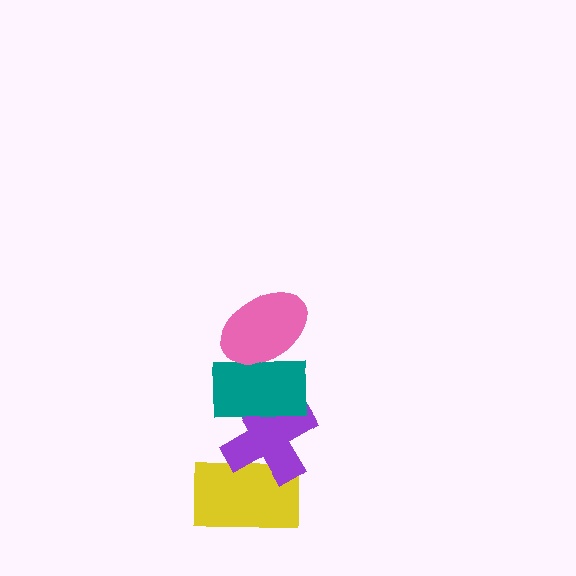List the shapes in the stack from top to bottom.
From top to bottom: the pink ellipse, the teal rectangle, the purple cross, the yellow rectangle.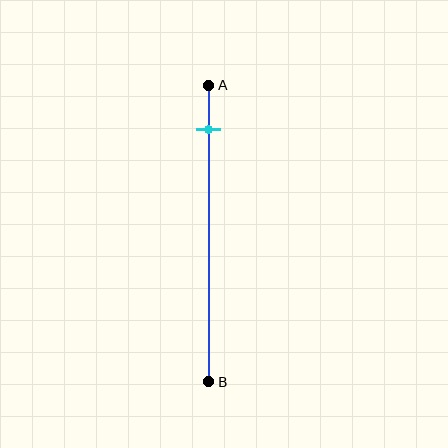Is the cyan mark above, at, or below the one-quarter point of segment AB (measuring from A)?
The cyan mark is above the one-quarter point of segment AB.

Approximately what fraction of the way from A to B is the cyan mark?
The cyan mark is approximately 15% of the way from A to B.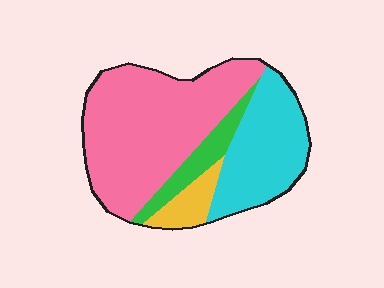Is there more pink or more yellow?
Pink.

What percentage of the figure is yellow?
Yellow covers around 10% of the figure.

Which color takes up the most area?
Pink, at roughly 55%.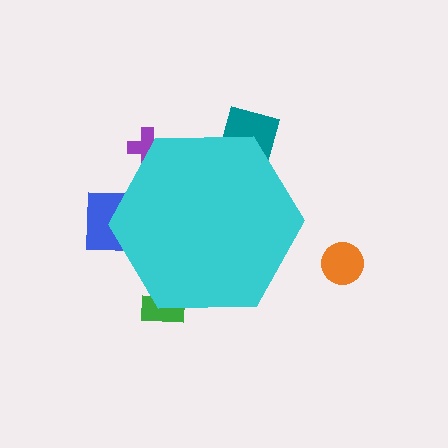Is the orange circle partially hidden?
No, the orange circle is fully visible.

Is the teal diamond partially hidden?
Yes, the teal diamond is partially hidden behind the cyan hexagon.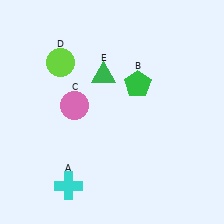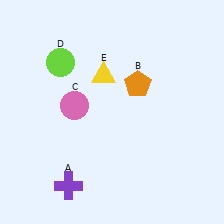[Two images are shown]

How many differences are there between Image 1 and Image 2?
There are 3 differences between the two images.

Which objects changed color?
A changed from cyan to purple. B changed from green to orange. E changed from green to yellow.